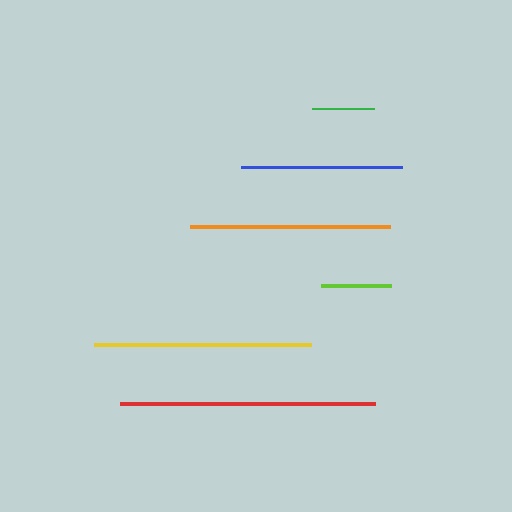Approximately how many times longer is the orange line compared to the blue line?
The orange line is approximately 1.2 times the length of the blue line.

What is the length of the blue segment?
The blue segment is approximately 161 pixels long.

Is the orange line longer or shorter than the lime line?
The orange line is longer than the lime line.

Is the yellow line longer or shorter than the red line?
The red line is longer than the yellow line.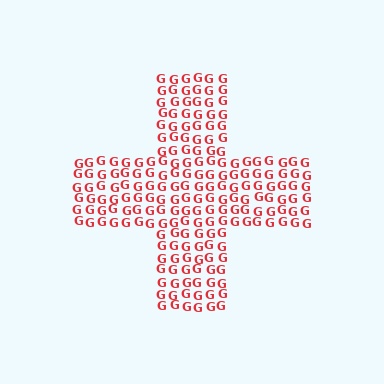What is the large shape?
The large shape is a cross.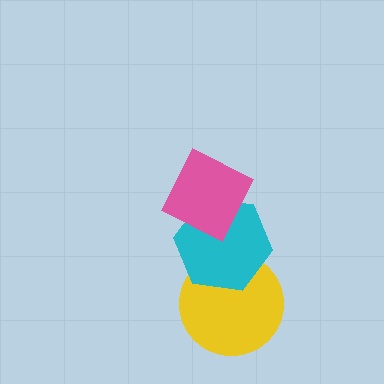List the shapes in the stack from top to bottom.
From top to bottom: the pink diamond, the cyan hexagon, the yellow circle.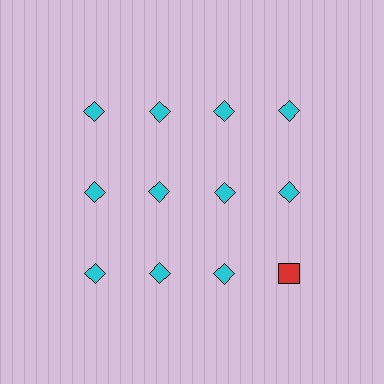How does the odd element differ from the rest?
It differs in both color (red instead of cyan) and shape (square instead of diamond).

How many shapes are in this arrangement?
There are 12 shapes arranged in a grid pattern.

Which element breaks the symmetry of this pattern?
The red square in the third row, second from right column breaks the symmetry. All other shapes are cyan diamonds.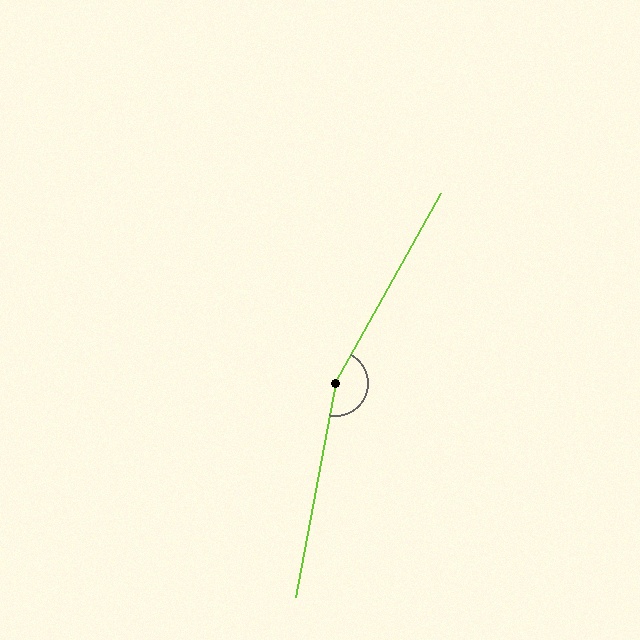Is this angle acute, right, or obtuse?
It is obtuse.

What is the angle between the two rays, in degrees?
Approximately 161 degrees.